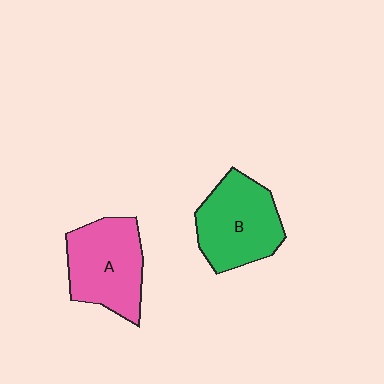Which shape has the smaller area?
Shape A (pink).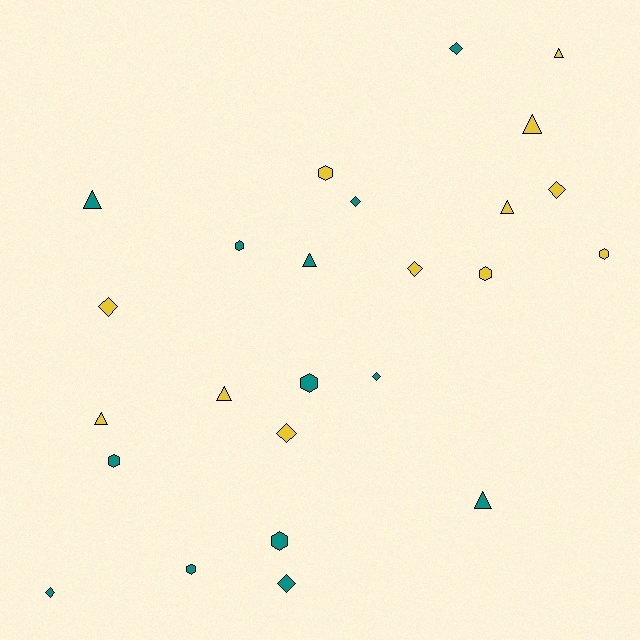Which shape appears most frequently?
Diamond, with 9 objects.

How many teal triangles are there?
There are 3 teal triangles.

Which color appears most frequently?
Teal, with 13 objects.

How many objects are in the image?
There are 25 objects.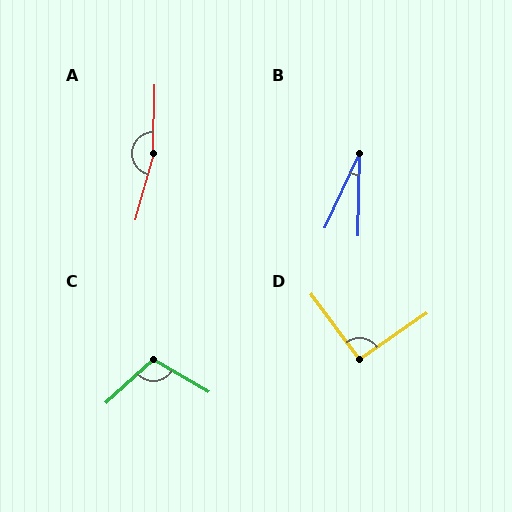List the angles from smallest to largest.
B (24°), D (92°), C (107°), A (165°).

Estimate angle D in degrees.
Approximately 92 degrees.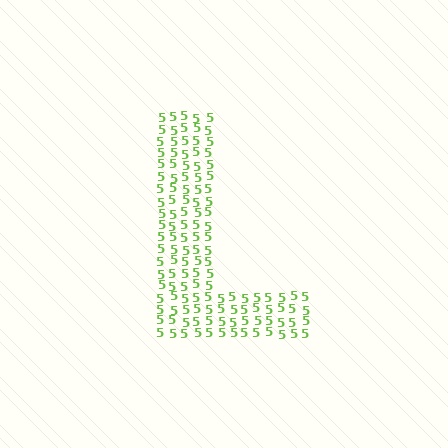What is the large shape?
The large shape is the letter L.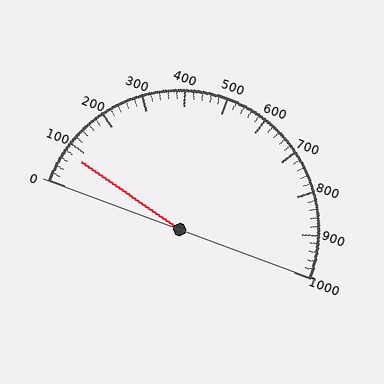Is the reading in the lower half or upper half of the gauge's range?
The reading is in the lower half of the range (0 to 1000).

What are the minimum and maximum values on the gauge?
The gauge ranges from 0 to 1000.